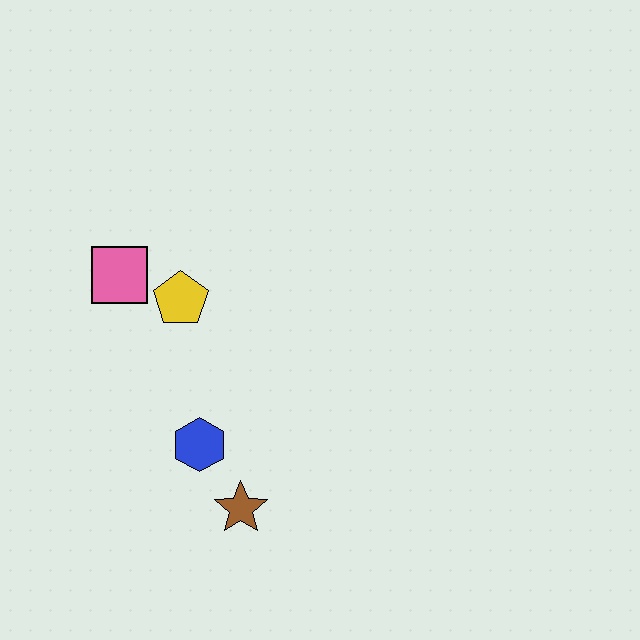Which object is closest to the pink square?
The yellow pentagon is closest to the pink square.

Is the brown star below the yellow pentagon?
Yes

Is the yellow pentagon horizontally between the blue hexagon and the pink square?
Yes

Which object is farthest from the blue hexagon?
The pink square is farthest from the blue hexagon.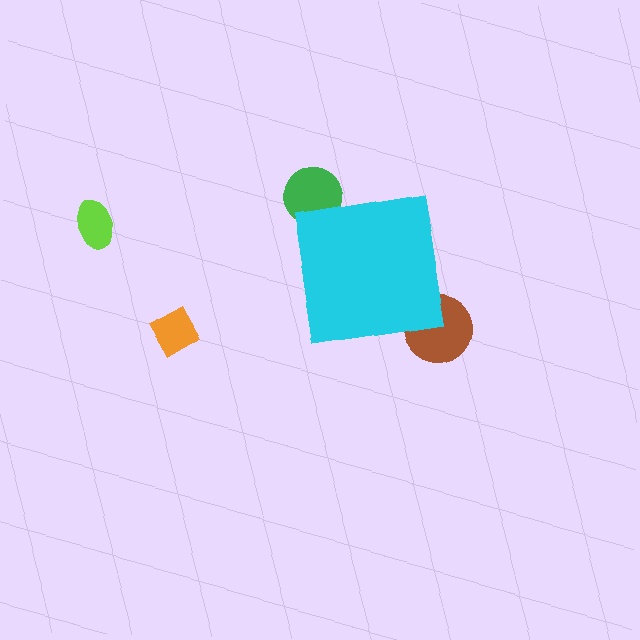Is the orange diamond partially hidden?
No, the orange diamond is fully visible.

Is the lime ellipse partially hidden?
No, the lime ellipse is fully visible.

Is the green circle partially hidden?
Yes, the green circle is partially hidden behind the cyan square.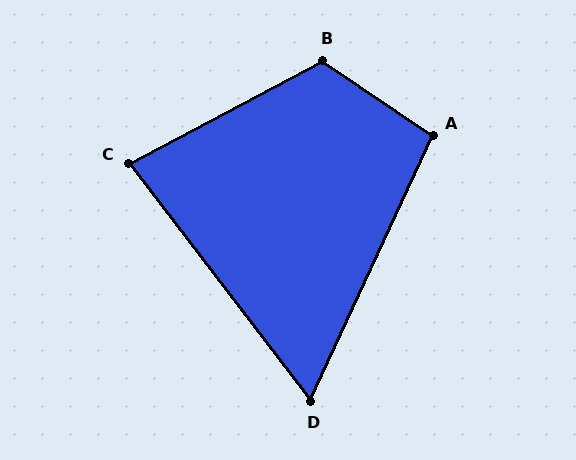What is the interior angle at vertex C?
Approximately 81 degrees (acute).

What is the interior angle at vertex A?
Approximately 99 degrees (obtuse).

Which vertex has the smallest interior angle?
D, at approximately 62 degrees.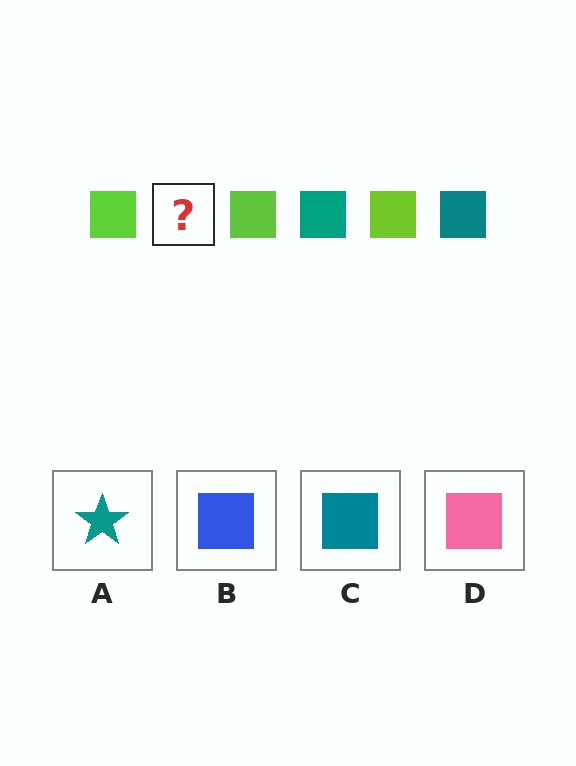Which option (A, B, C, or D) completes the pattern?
C.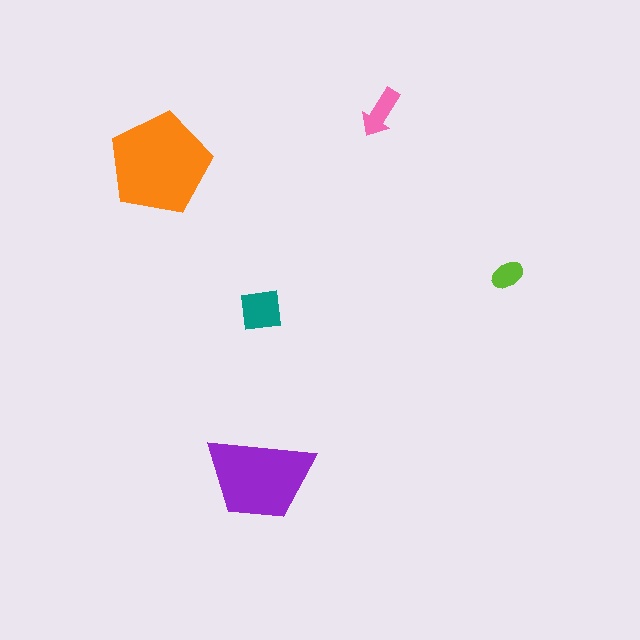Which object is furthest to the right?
The lime ellipse is rightmost.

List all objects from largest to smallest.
The orange pentagon, the purple trapezoid, the teal square, the pink arrow, the lime ellipse.